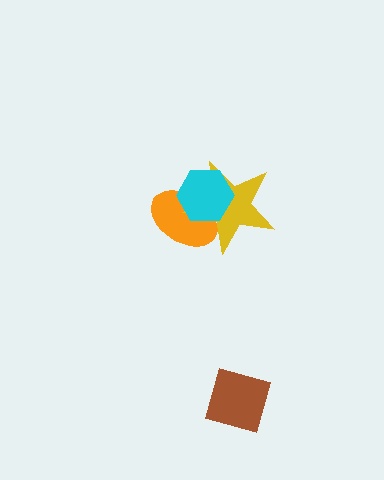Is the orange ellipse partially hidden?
Yes, it is partially covered by another shape.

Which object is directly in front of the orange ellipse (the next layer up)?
The yellow star is directly in front of the orange ellipse.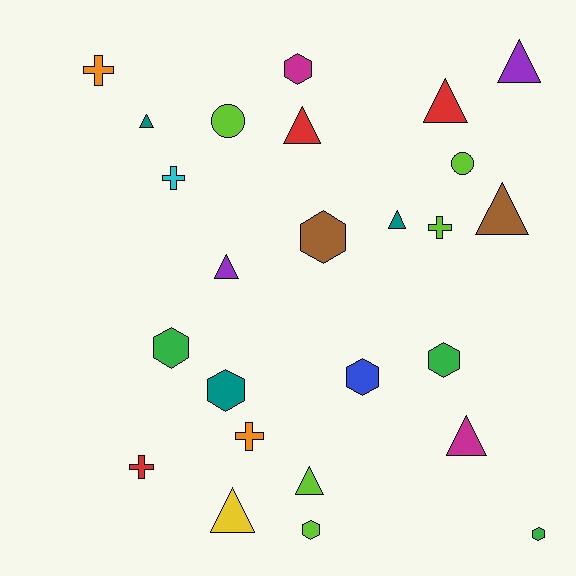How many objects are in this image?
There are 25 objects.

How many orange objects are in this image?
There are 2 orange objects.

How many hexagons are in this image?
There are 8 hexagons.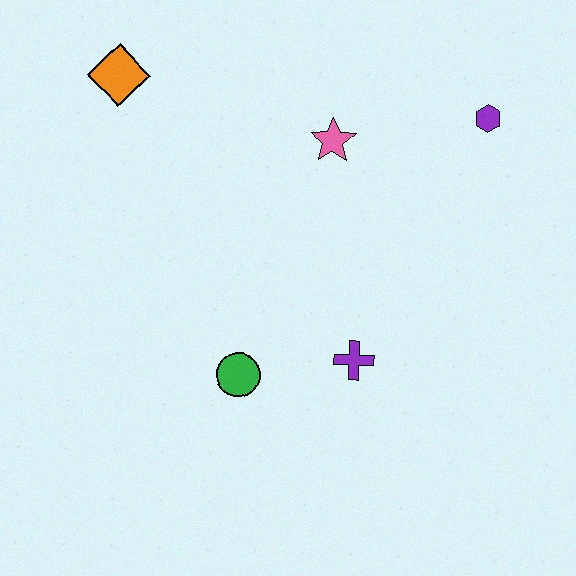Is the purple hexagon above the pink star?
Yes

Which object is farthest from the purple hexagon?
The orange diamond is farthest from the purple hexagon.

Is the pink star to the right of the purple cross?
No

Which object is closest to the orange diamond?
The pink star is closest to the orange diamond.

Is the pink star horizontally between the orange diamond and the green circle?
No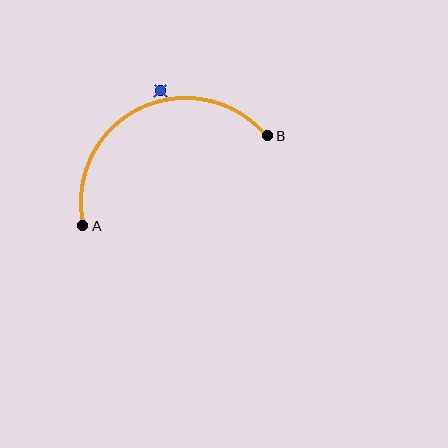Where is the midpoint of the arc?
The arc midpoint is the point on the curve farthest from the straight line joining A and B. It sits above that line.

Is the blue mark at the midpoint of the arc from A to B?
No — the blue mark does not lie on the arc at all. It sits slightly outside the curve.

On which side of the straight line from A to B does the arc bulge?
The arc bulges above the straight line connecting A and B.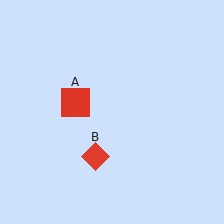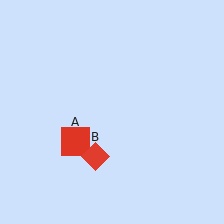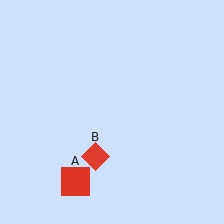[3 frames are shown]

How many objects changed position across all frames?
1 object changed position: red square (object A).